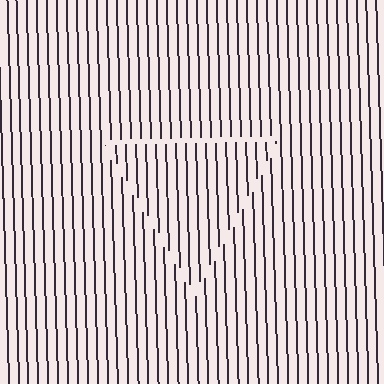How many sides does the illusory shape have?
3 sides — the line-ends trace a triangle.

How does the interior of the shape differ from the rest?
The interior of the shape contains the same grating, shifted by half a period — the contour is defined by the phase discontinuity where line-ends from the inner and outer gratings abut.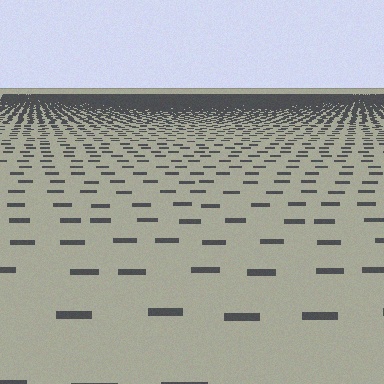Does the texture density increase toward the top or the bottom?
Density increases toward the top.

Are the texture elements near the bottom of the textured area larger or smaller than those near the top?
Larger. Near the bottom, elements are closer to the viewer and appear at a bigger on-screen size.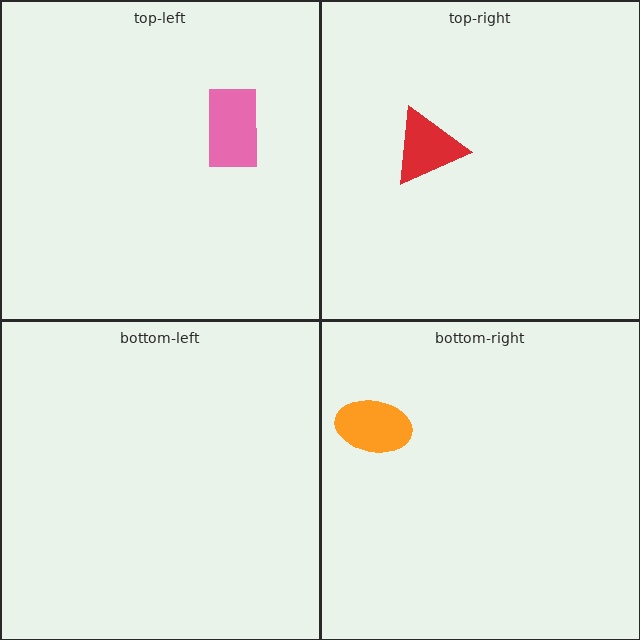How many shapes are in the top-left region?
1.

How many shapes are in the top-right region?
1.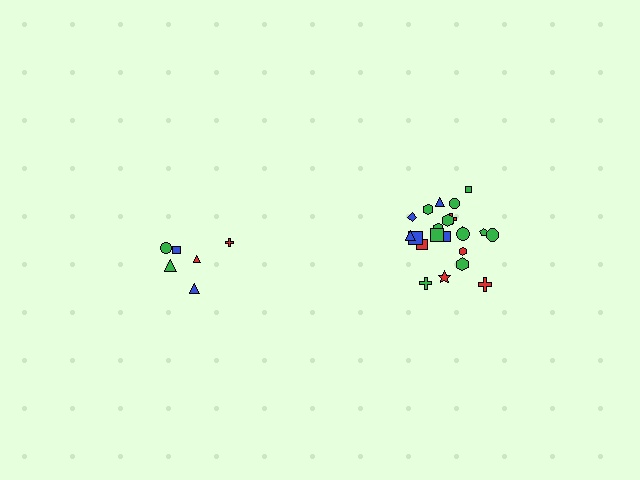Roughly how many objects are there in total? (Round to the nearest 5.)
Roughly 30 objects in total.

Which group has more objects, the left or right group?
The right group.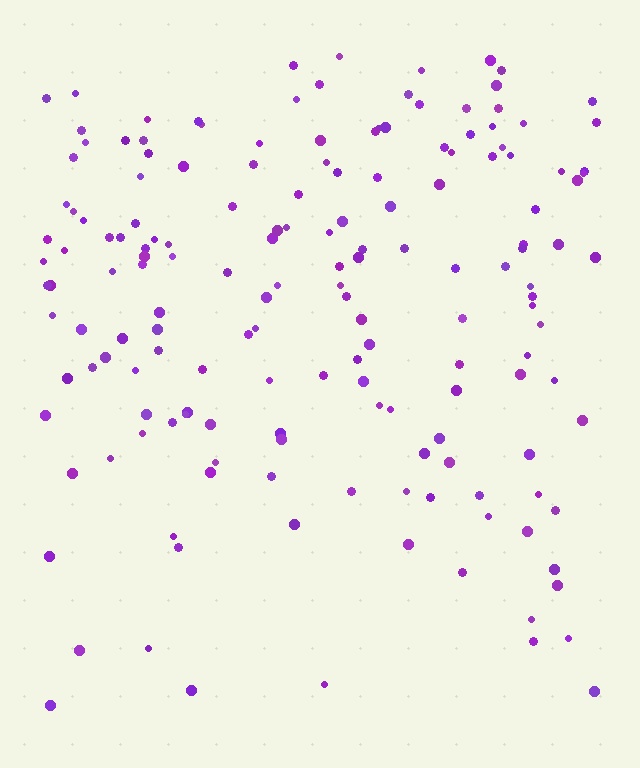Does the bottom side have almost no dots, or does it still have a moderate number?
Still a moderate number, just noticeably fewer than the top.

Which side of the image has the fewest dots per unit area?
The bottom.